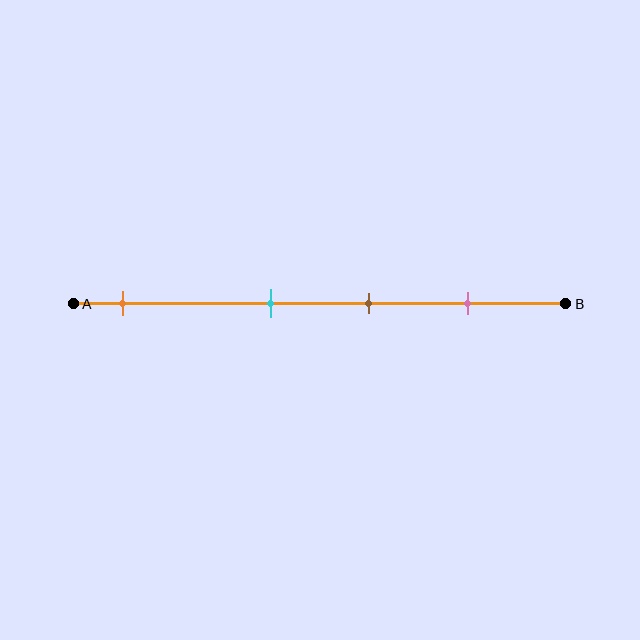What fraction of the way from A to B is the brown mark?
The brown mark is approximately 60% (0.6) of the way from A to B.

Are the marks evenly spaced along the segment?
No, the marks are not evenly spaced.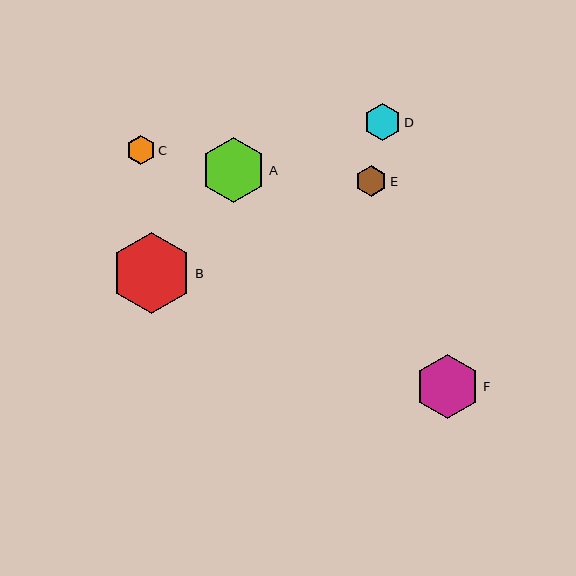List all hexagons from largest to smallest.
From largest to smallest: B, A, F, D, E, C.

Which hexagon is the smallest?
Hexagon C is the smallest with a size of approximately 29 pixels.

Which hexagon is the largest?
Hexagon B is the largest with a size of approximately 81 pixels.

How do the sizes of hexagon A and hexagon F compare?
Hexagon A and hexagon F are approximately the same size.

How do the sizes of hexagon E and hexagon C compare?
Hexagon E and hexagon C are approximately the same size.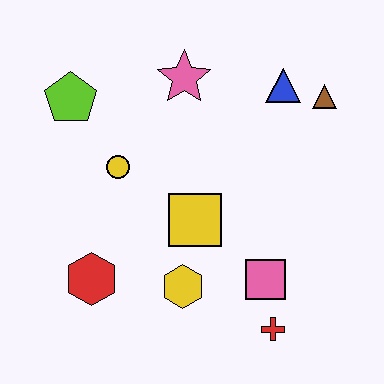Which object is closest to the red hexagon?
The yellow hexagon is closest to the red hexagon.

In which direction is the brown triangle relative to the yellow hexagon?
The brown triangle is above the yellow hexagon.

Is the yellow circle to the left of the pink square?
Yes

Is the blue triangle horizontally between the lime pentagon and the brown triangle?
Yes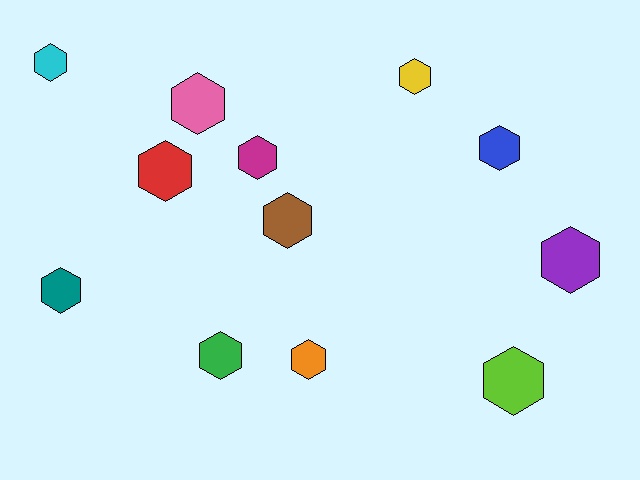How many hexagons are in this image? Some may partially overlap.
There are 12 hexagons.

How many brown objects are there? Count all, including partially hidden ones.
There is 1 brown object.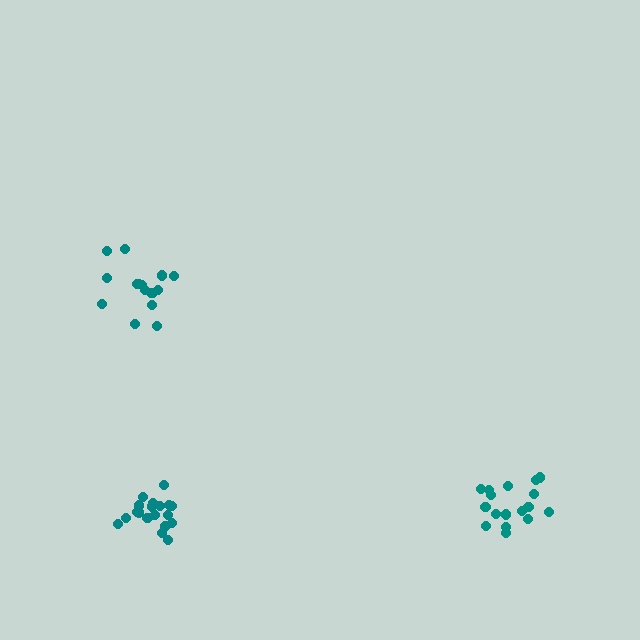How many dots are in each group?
Group 1: 19 dots, Group 2: 17 dots, Group 3: 16 dots (52 total).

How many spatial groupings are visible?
There are 3 spatial groupings.